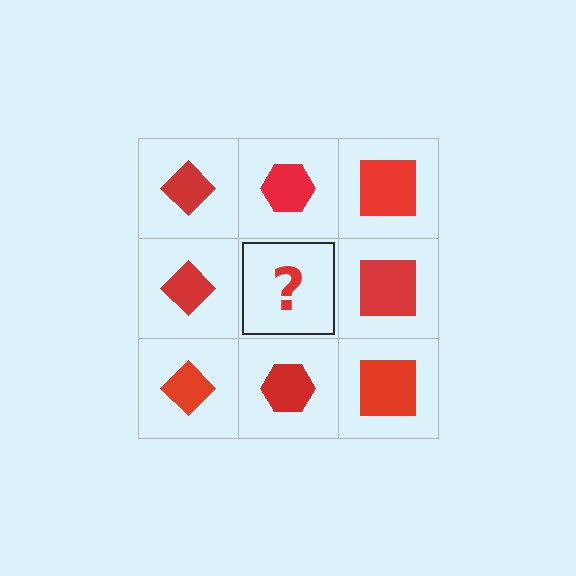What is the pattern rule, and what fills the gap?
The rule is that each column has a consistent shape. The gap should be filled with a red hexagon.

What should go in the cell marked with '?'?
The missing cell should contain a red hexagon.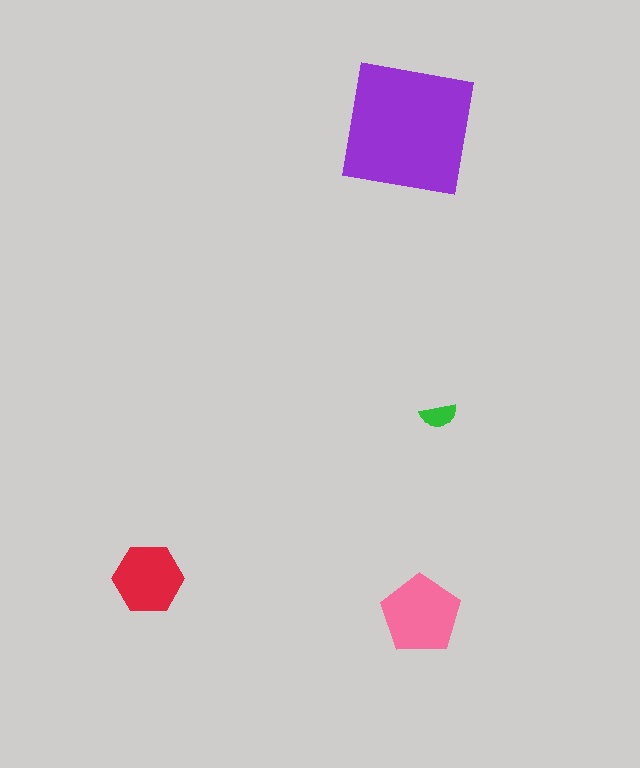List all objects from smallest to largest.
The green semicircle, the red hexagon, the pink pentagon, the purple square.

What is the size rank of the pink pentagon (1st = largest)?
2nd.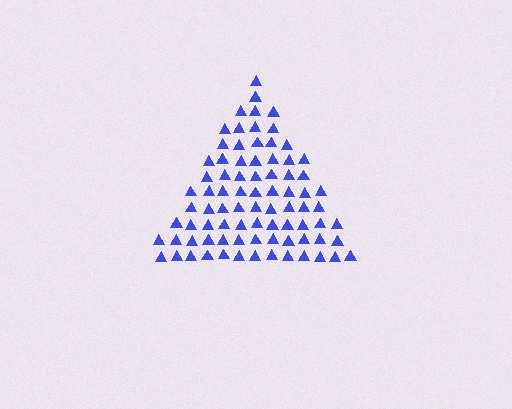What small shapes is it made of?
It is made of small triangles.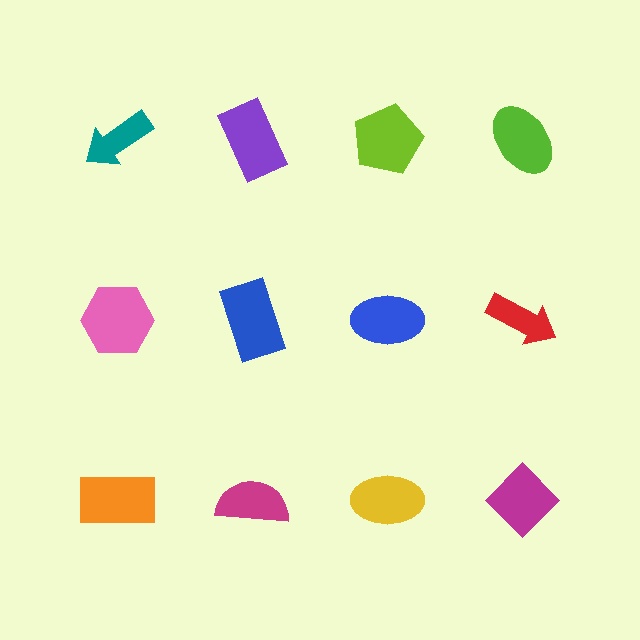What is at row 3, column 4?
A magenta diamond.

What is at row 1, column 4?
A lime ellipse.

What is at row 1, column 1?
A teal arrow.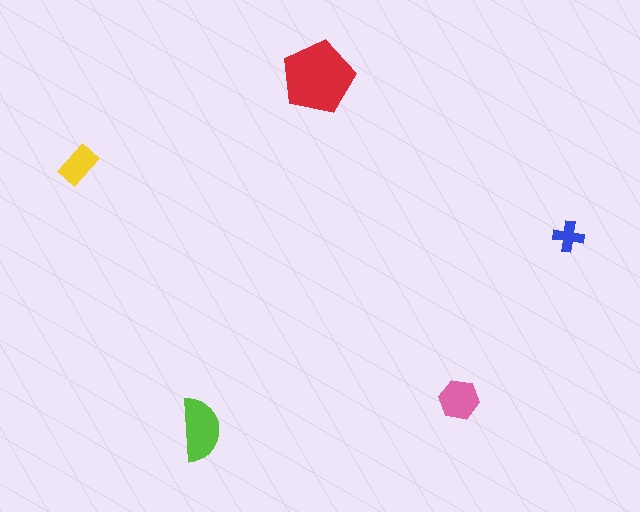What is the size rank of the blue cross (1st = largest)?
5th.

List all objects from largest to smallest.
The red pentagon, the lime semicircle, the pink hexagon, the yellow rectangle, the blue cross.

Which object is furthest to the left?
The yellow rectangle is leftmost.